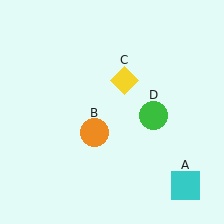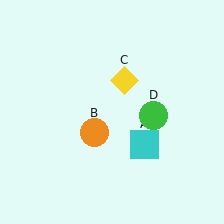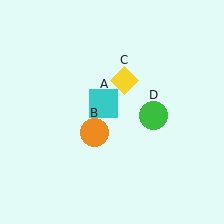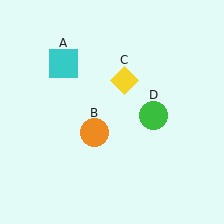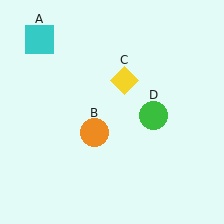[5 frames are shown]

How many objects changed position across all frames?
1 object changed position: cyan square (object A).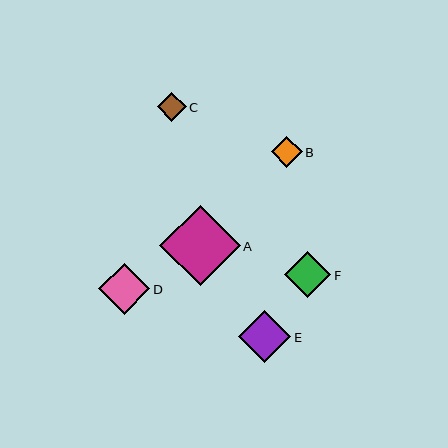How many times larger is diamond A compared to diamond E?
Diamond A is approximately 1.5 times the size of diamond E.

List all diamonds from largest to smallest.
From largest to smallest: A, E, D, F, B, C.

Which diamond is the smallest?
Diamond C is the smallest with a size of approximately 29 pixels.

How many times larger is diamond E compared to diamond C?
Diamond E is approximately 1.8 times the size of diamond C.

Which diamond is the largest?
Diamond A is the largest with a size of approximately 81 pixels.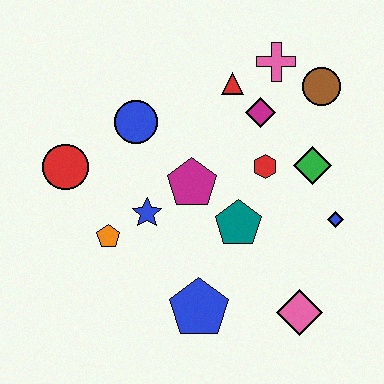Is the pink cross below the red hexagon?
No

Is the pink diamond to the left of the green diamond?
Yes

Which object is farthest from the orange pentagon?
The brown circle is farthest from the orange pentagon.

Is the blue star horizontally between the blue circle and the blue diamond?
Yes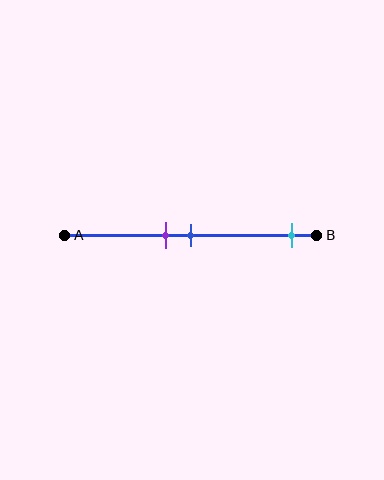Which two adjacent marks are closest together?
The purple and blue marks are the closest adjacent pair.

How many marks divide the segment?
There are 3 marks dividing the segment.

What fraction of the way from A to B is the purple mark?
The purple mark is approximately 40% (0.4) of the way from A to B.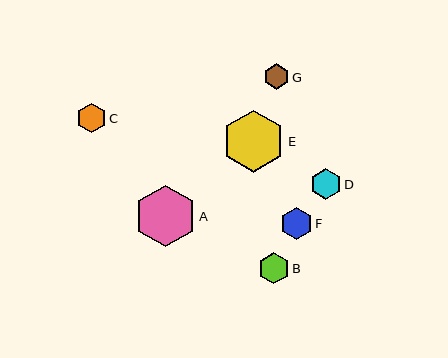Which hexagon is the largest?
Hexagon E is the largest with a size of approximately 62 pixels.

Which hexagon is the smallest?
Hexagon G is the smallest with a size of approximately 25 pixels.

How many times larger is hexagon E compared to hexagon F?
Hexagon E is approximately 1.9 times the size of hexagon F.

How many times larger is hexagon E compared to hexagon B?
Hexagon E is approximately 2.0 times the size of hexagon B.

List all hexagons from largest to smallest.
From largest to smallest: E, A, F, B, D, C, G.